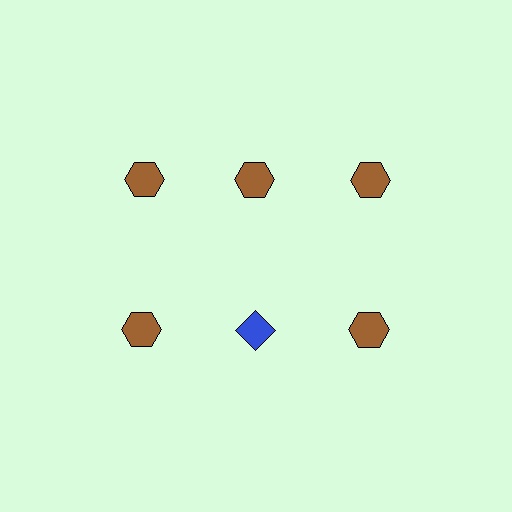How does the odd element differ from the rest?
It differs in both color (blue instead of brown) and shape (diamond instead of hexagon).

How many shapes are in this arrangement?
There are 6 shapes arranged in a grid pattern.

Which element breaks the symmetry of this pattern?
The blue diamond in the second row, second from left column breaks the symmetry. All other shapes are brown hexagons.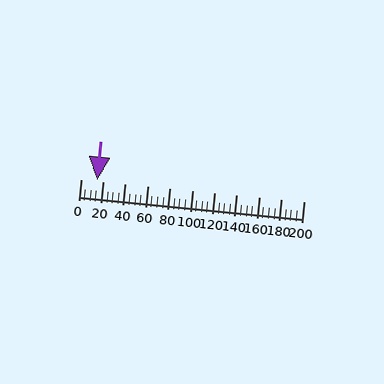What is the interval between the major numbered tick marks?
The major tick marks are spaced 20 units apart.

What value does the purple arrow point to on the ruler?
The purple arrow points to approximately 15.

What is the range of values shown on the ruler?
The ruler shows values from 0 to 200.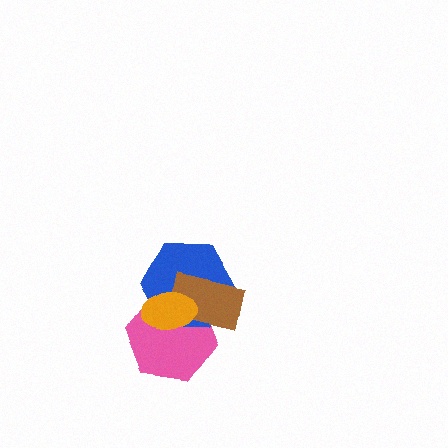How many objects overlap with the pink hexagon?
3 objects overlap with the pink hexagon.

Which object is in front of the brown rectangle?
The orange ellipse is in front of the brown rectangle.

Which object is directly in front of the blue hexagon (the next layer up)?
The brown rectangle is directly in front of the blue hexagon.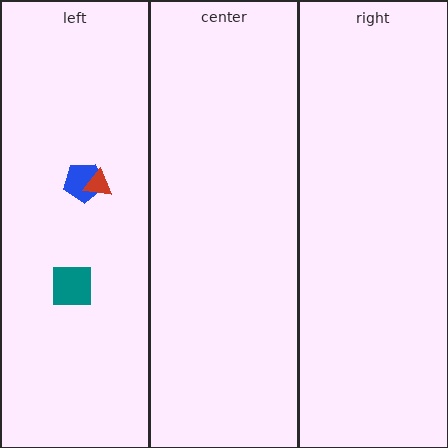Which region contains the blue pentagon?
The left region.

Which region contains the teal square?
The left region.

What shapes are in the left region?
The blue pentagon, the teal square, the red triangle.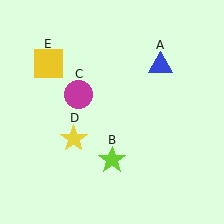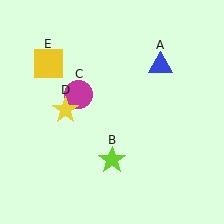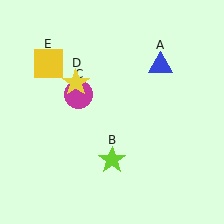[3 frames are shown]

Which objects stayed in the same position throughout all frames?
Blue triangle (object A) and lime star (object B) and magenta circle (object C) and yellow square (object E) remained stationary.